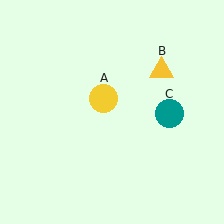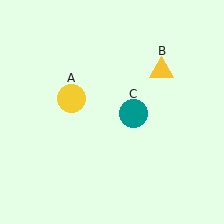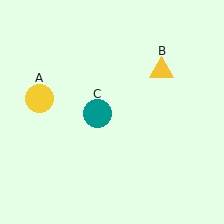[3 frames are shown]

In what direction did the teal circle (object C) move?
The teal circle (object C) moved left.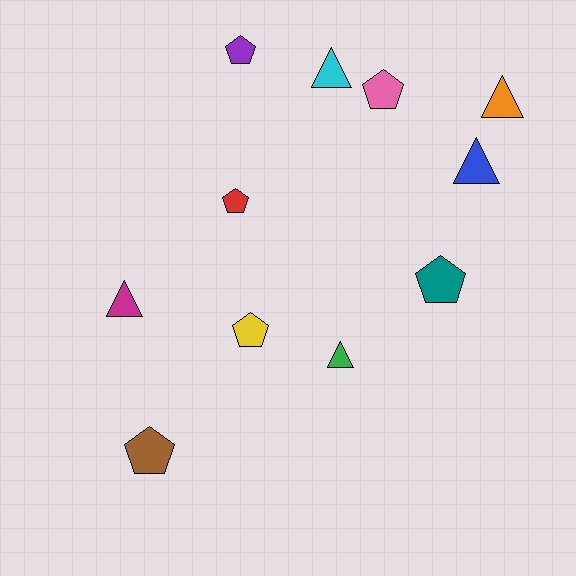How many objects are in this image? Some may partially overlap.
There are 11 objects.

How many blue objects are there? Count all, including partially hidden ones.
There is 1 blue object.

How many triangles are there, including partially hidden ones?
There are 5 triangles.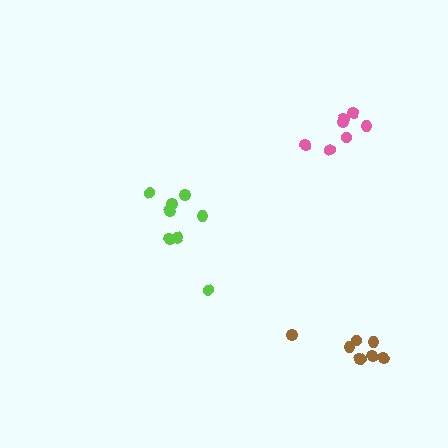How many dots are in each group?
Group 1: 8 dots, Group 2: 7 dots, Group 3: 8 dots (23 total).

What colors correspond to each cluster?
The clusters are colored: lime, pink, brown.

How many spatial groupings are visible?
There are 3 spatial groupings.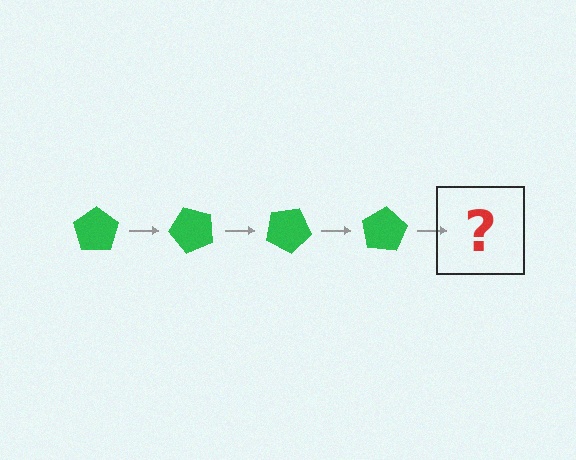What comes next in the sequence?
The next element should be a green pentagon rotated 200 degrees.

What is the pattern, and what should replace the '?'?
The pattern is that the pentagon rotates 50 degrees each step. The '?' should be a green pentagon rotated 200 degrees.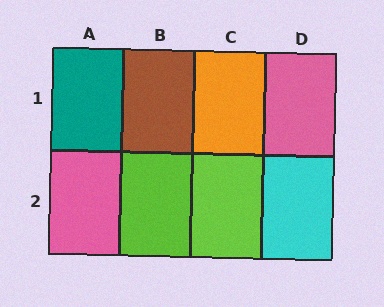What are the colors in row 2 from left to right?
Pink, lime, lime, cyan.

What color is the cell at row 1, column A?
Teal.